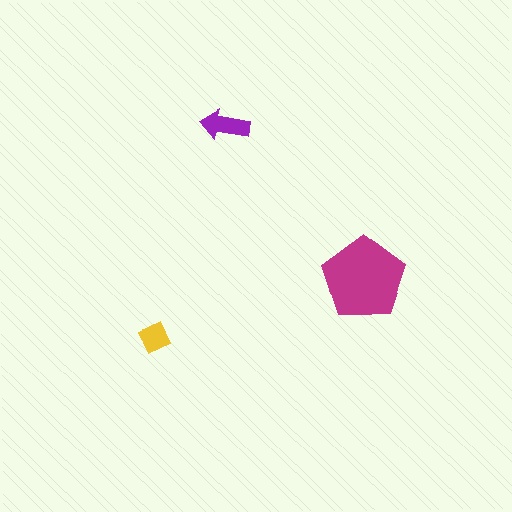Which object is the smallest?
The yellow diamond.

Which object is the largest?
The magenta pentagon.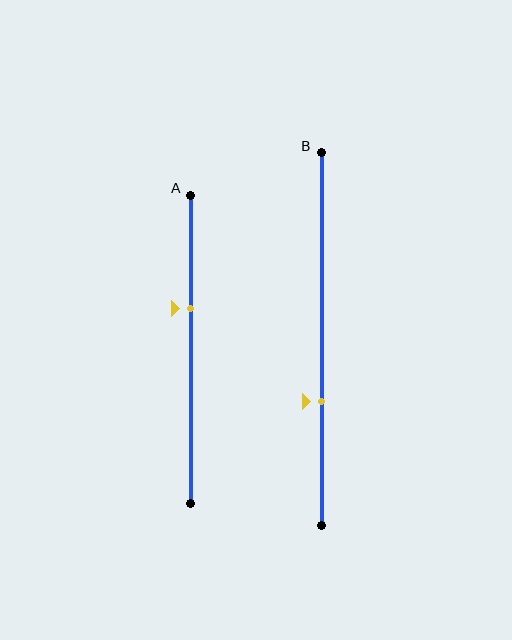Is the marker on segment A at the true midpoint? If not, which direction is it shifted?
No, the marker on segment A is shifted upward by about 13% of the segment length.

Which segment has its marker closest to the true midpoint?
Segment A has its marker closest to the true midpoint.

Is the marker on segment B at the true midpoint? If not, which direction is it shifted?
No, the marker on segment B is shifted downward by about 17% of the segment length.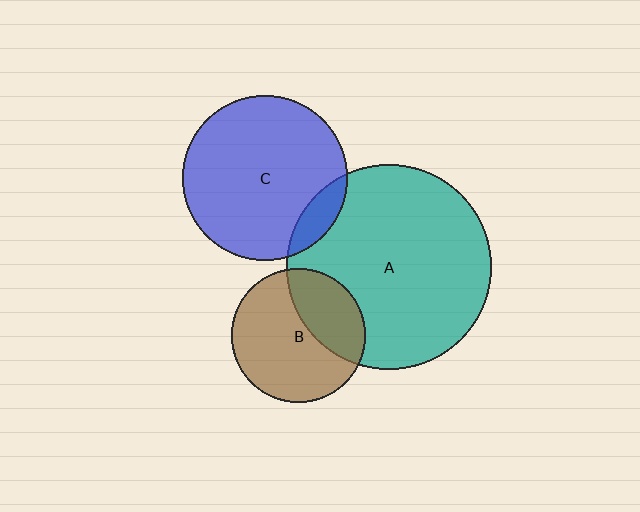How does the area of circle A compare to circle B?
Approximately 2.3 times.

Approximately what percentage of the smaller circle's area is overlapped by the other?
Approximately 10%.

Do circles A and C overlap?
Yes.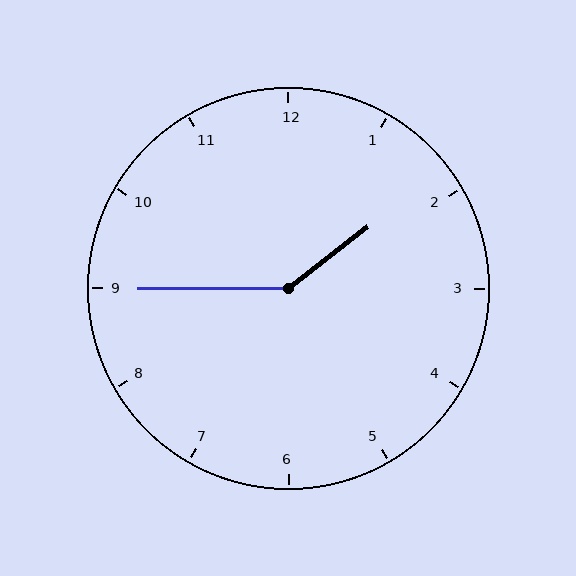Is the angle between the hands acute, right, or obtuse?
It is obtuse.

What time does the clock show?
1:45.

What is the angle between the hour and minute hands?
Approximately 142 degrees.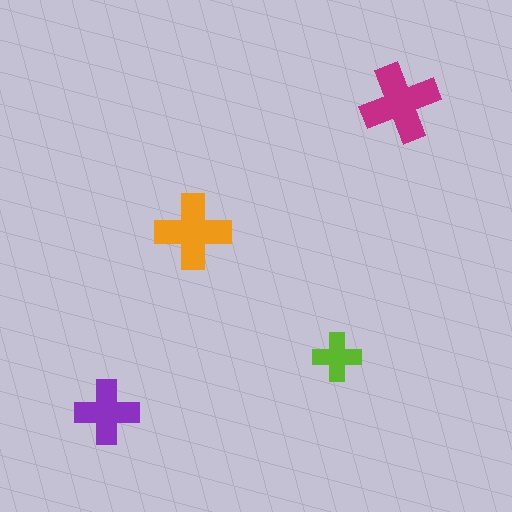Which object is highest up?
The magenta cross is topmost.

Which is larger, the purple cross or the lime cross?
The purple one.